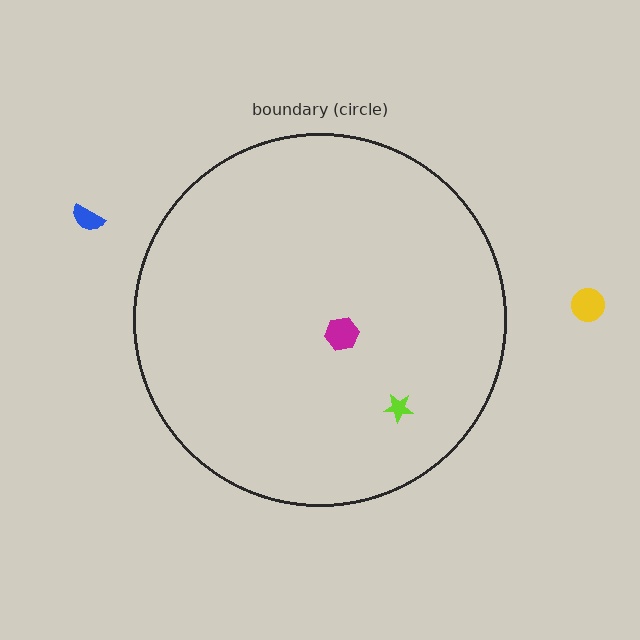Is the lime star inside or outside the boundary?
Inside.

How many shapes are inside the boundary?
2 inside, 2 outside.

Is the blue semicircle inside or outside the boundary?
Outside.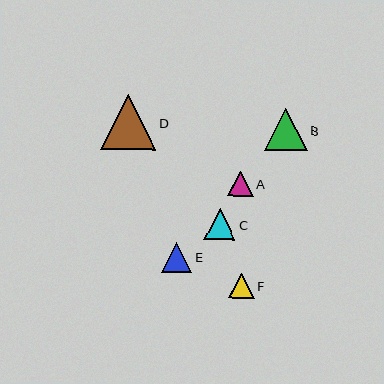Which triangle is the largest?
Triangle D is the largest with a size of approximately 55 pixels.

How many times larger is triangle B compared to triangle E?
Triangle B is approximately 1.4 times the size of triangle E.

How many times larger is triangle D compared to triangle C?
Triangle D is approximately 1.8 times the size of triangle C.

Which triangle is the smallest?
Triangle A is the smallest with a size of approximately 25 pixels.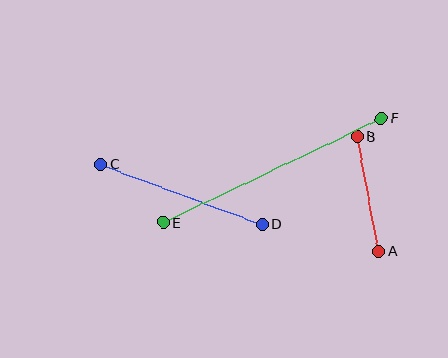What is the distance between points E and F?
The distance is approximately 241 pixels.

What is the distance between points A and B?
The distance is approximately 117 pixels.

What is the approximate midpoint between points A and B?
The midpoint is at approximately (368, 194) pixels.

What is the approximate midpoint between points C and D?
The midpoint is at approximately (182, 194) pixels.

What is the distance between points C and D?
The distance is approximately 172 pixels.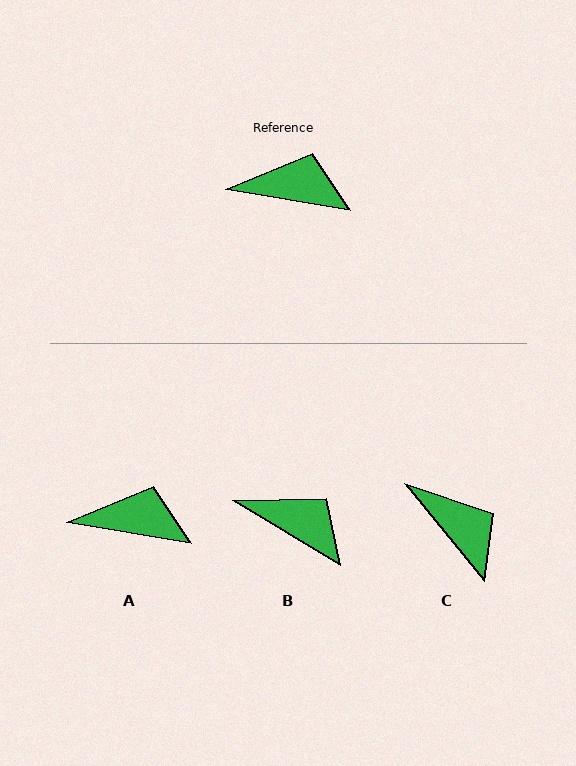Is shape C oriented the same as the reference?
No, it is off by about 41 degrees.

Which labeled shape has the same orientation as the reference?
A.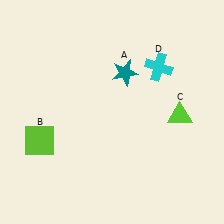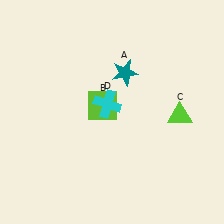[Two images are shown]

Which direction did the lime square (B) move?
The lime square (B) moved right.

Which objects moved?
The objects that moved are: the lime square (B), the cyan cross (D).